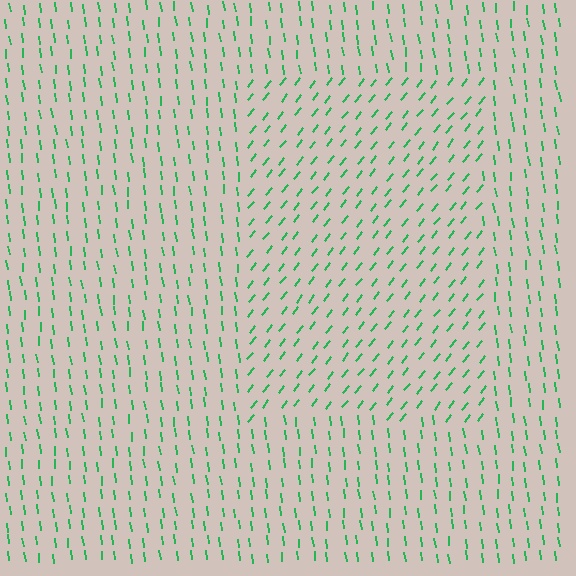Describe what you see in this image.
The image is filled with small green line segments. A rectangle region in the image has lines oriented differently from the surrounding lines, creating a visible texture boundary.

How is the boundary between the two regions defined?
The boundary is defined purely by a change in line orientation (approximately 45 degrees difference). All lines are the same color and thickness.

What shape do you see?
I see a rectangle.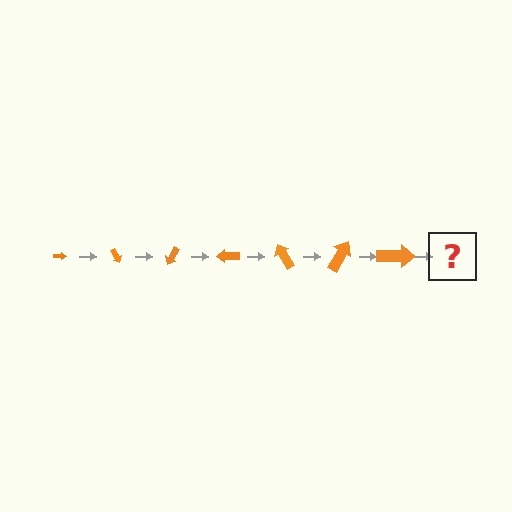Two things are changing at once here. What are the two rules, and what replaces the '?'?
The two rules are that the arrow grows larger each step and it rotates 60 degrees each step. The '?' should be an arrow, larger than the previous one and rotated 420 degrees from the start.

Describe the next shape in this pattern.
It should be an arrow, larger than the previous one and rotated 420 degrees from the start.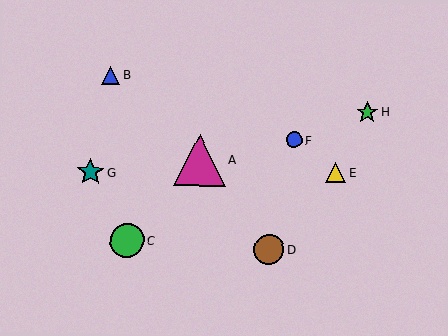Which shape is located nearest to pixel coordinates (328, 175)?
The yellow triangle (labeled E) at (336, 173) is nearest to that location.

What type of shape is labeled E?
Shape E is a yellow triangle.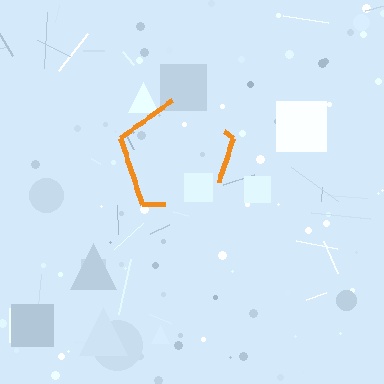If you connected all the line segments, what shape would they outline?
They would outline a pentagon.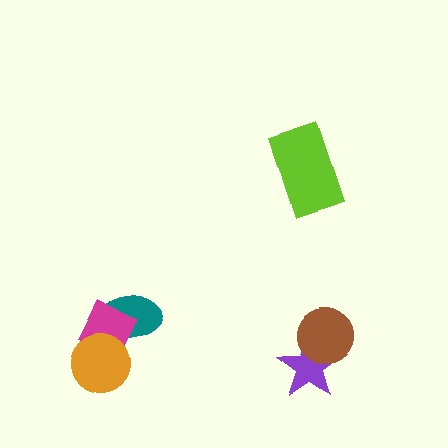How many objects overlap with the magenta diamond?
2 objects overlap with the magenta diamond.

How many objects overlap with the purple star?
1 object overlaps with the purple star.